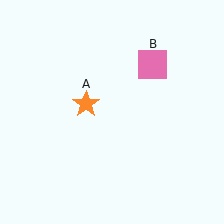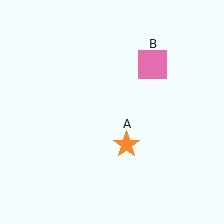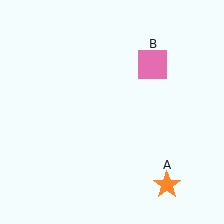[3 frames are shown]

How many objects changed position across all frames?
1 object changed position: orange star (object A).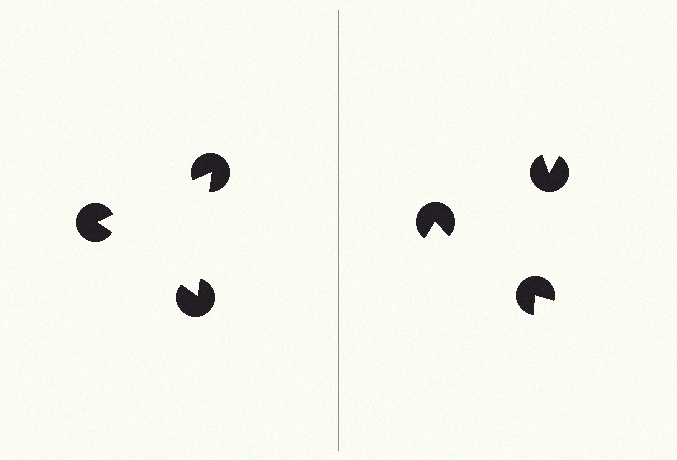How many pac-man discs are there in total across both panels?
6 — 3 on each side.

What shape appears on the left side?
An illusory triangle.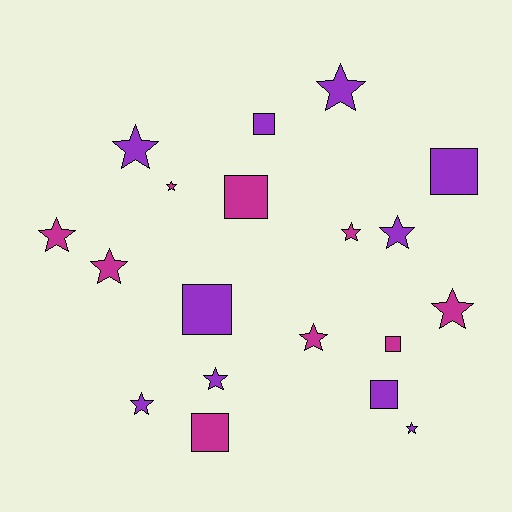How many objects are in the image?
There are 19 objects.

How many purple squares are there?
There are 4 purple squares.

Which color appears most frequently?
Purple, with 10 objects.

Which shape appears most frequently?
Star, with 12 objects.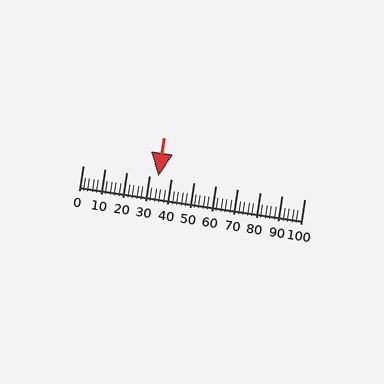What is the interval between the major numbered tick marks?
The major tick marks are spaced 10 units apart.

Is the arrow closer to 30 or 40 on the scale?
The arrow is closer to 30.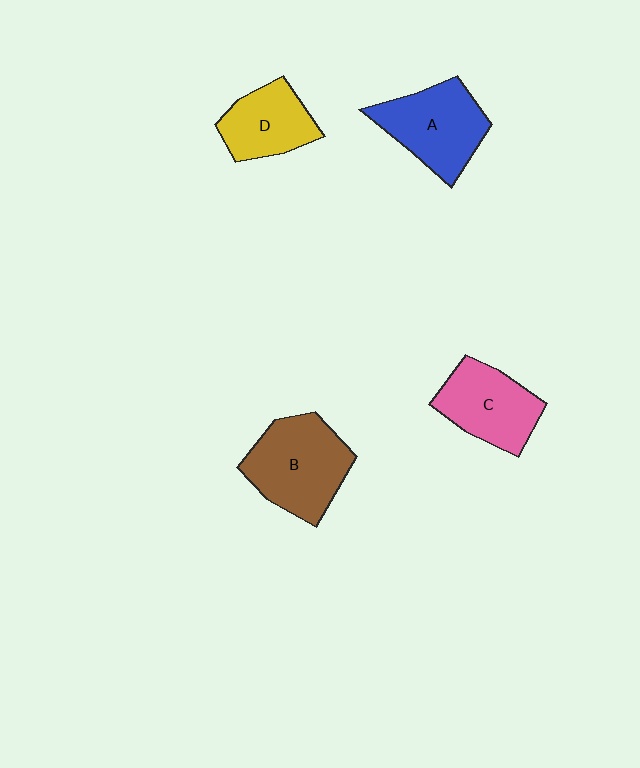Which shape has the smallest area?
Shape D (yellow).